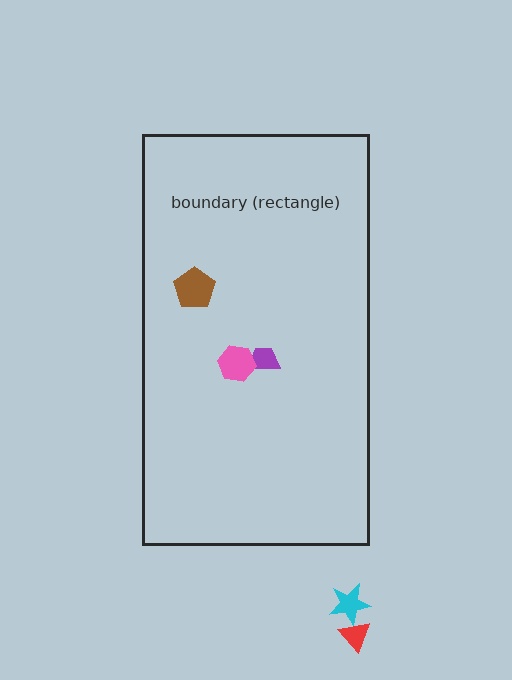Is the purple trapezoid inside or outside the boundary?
Inside.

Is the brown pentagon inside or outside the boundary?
Inside.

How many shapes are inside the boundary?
3 inside, 2 outside.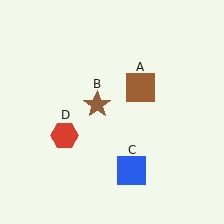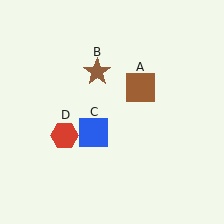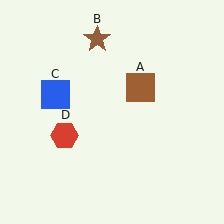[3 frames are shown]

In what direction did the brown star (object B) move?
The brown star (object B) moved up.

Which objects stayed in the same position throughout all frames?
Brown square (object A) and red hexagon (object D) remained stationary.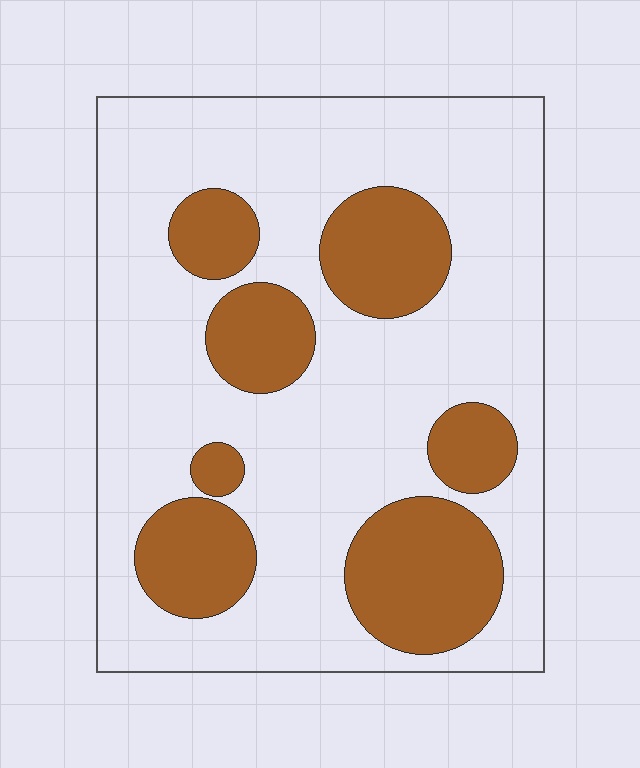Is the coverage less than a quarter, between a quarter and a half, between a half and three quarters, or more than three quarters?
Between a quarter and a half.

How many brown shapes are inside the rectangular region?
7.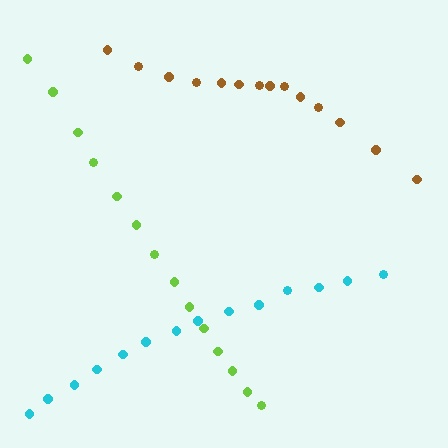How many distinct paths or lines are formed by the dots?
There are 3 distinct paths.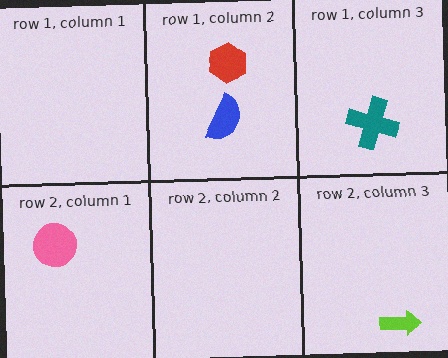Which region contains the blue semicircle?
The row 1, column 2 region.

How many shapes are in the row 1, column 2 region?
2.